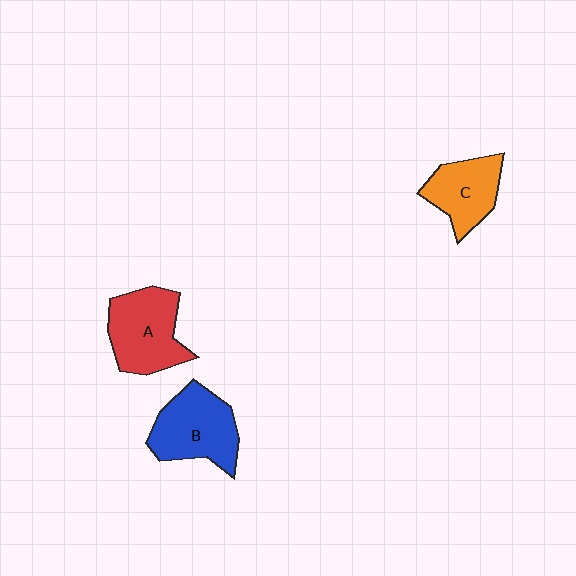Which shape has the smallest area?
Shape C (orange).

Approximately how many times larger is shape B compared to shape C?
Approximately 1.3 times.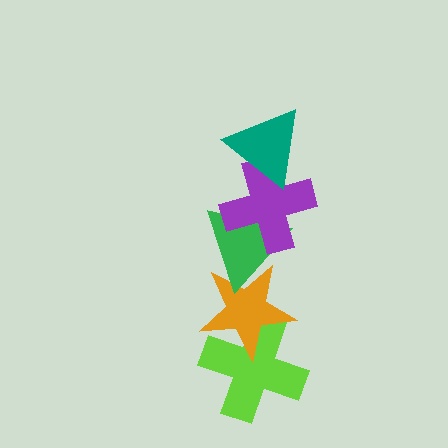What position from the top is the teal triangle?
The teal triangle is 1st from the top.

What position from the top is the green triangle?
The green triangle is 3rd from the top.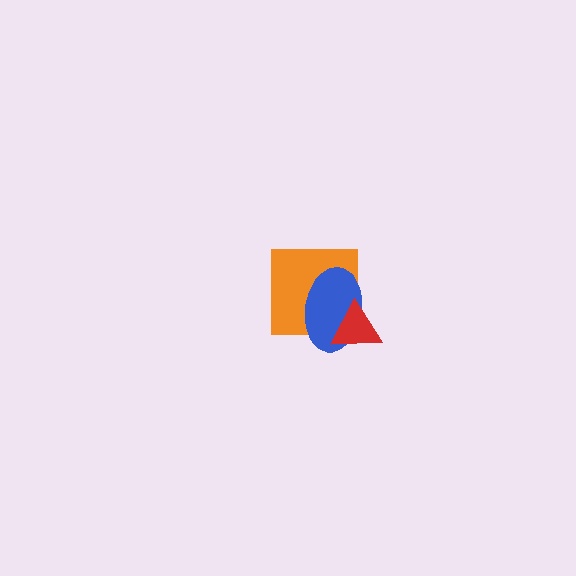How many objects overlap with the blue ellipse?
2 objects overlap with the blue ellipse.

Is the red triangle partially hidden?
No, no other shape covers it.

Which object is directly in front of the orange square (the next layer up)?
The blue ellipse is directly in front of the orange square.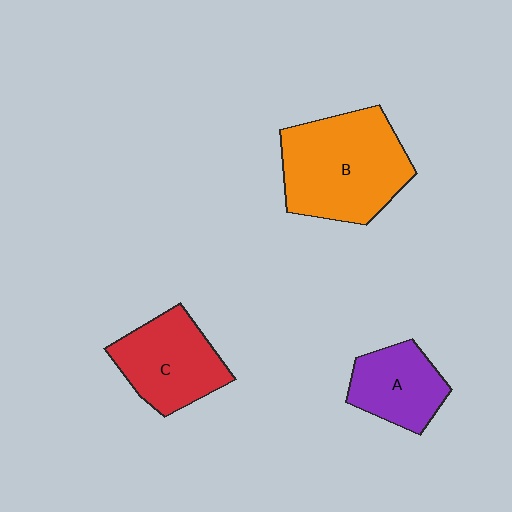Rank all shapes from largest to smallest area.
From largest to smallest: B (orange), C (red), A (purple).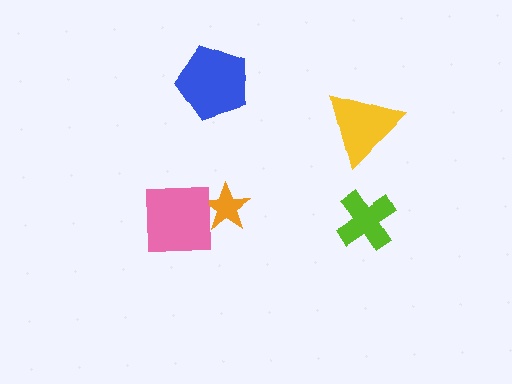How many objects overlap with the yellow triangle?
0 objects overlap with the yellow triangle.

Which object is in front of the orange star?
The pink square is in front of the orange star.